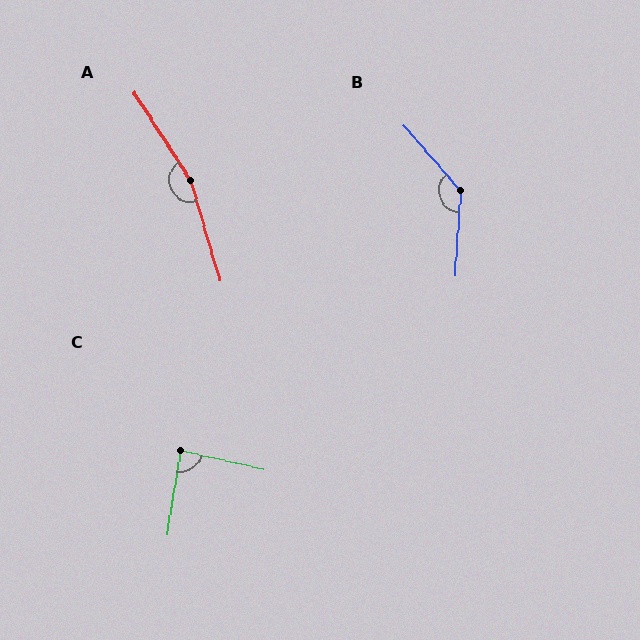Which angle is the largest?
A, at approximately 164 degrees.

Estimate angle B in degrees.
Approximately 135 degrees.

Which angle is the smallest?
C, at approximately 86 degrees.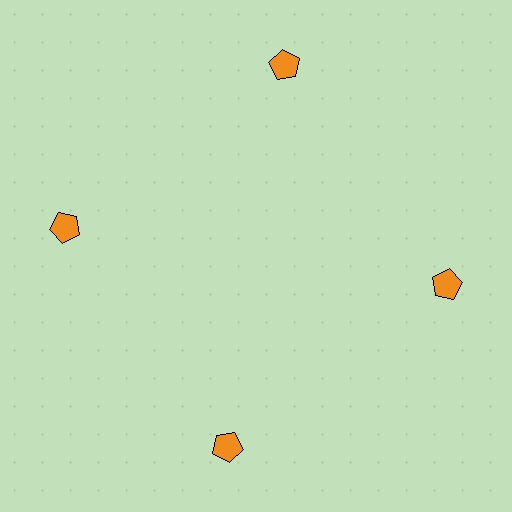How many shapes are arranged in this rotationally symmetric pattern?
There are 4 shapes, arranged in 4 groups of 1.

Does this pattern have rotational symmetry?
Yes, this pattern has 4-fold rotational symmetry. It looks the same after rotating 90 degrees around the center.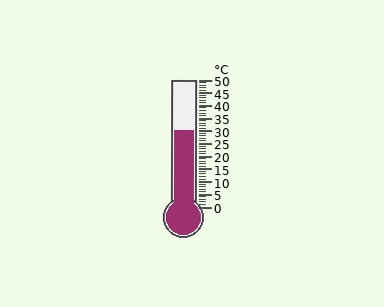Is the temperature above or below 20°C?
The temperature is above 20°C.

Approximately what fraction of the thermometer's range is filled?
The thermometer is filled to approximately 60% of its range.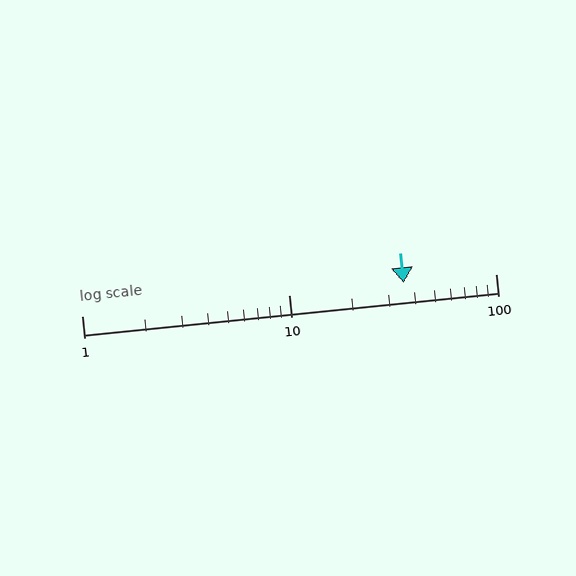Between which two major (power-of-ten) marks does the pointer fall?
The pointer is between 10 and 100.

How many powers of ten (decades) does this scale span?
The scale spans 2 decades, from 1 to 100.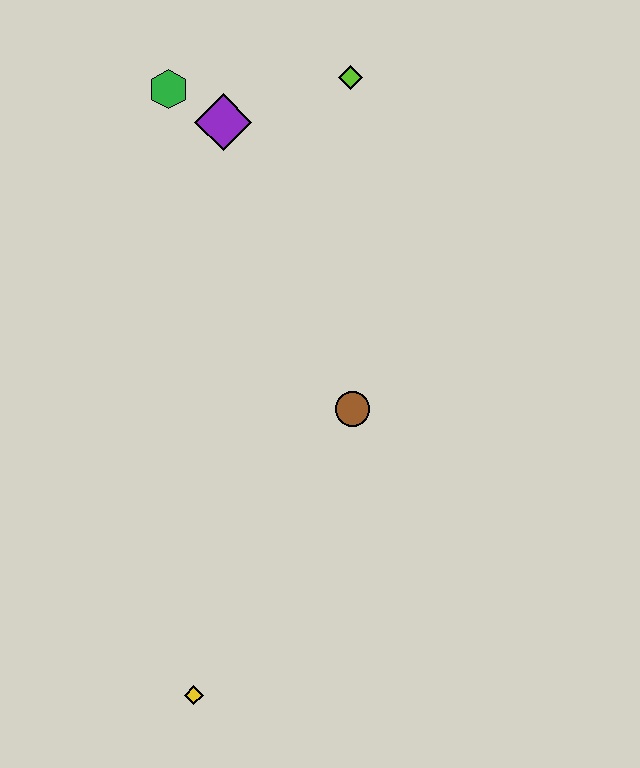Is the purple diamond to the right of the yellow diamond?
Yes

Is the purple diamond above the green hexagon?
No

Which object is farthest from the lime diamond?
The yellow diamond is farthest from the lime diamond.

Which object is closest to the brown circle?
The purple diamond is closest to the brown circle.